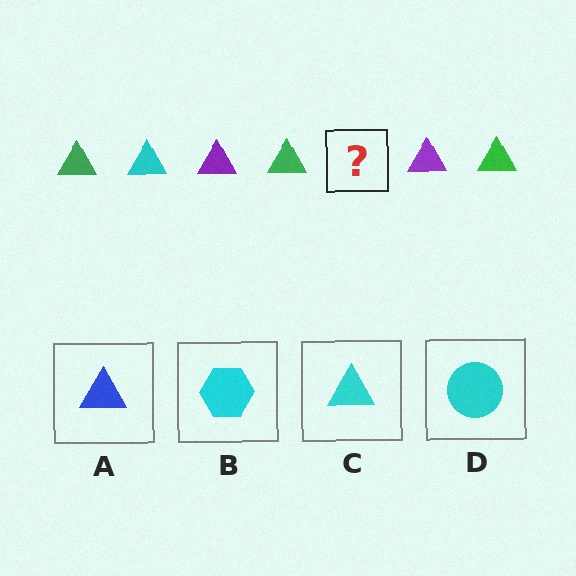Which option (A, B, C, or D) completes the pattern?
C.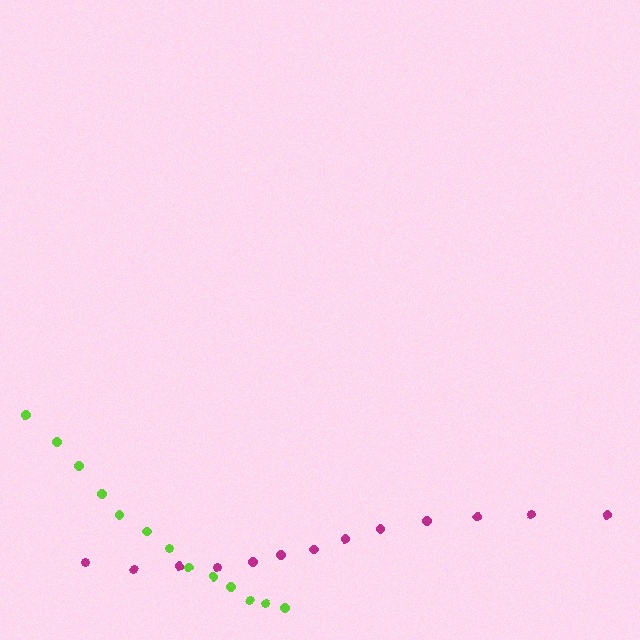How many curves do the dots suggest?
There are 2 distinct paths.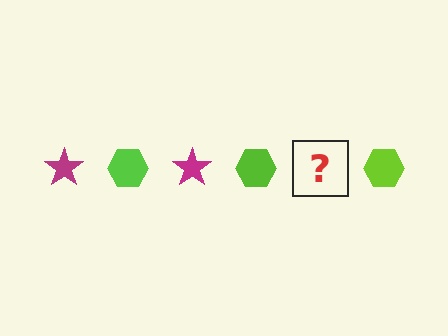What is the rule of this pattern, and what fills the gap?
The rule is that the pattern alternates between magenta star and lime hexagon. The gap should be filled with a magenta star.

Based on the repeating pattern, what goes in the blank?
The blank should be a magenta star.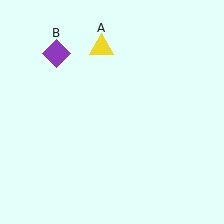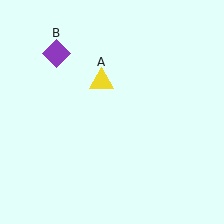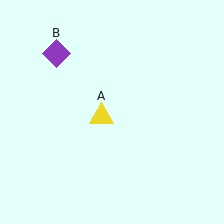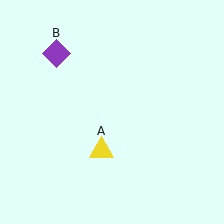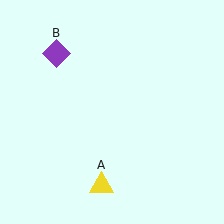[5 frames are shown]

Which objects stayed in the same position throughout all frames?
Purple diamond (object B) remained stationary.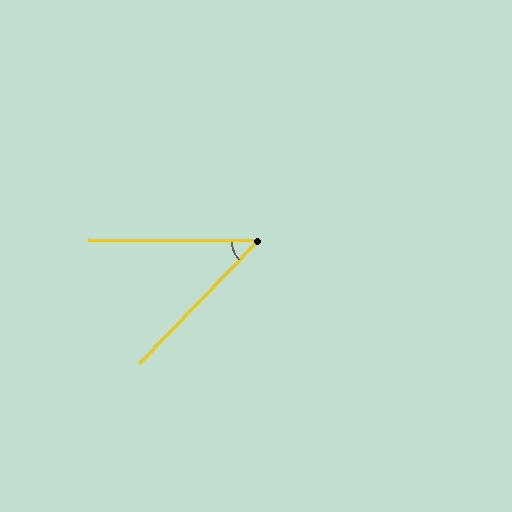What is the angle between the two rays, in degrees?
Approximately 46 degrees.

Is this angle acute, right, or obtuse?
It is acute.